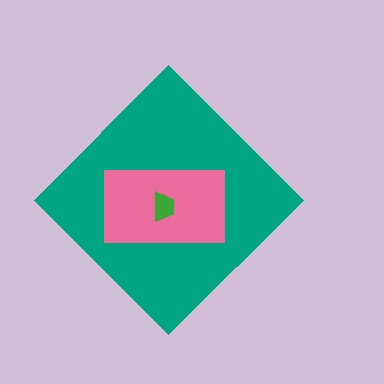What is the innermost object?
The green trapezoid.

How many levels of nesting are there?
3.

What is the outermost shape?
The teal diamond.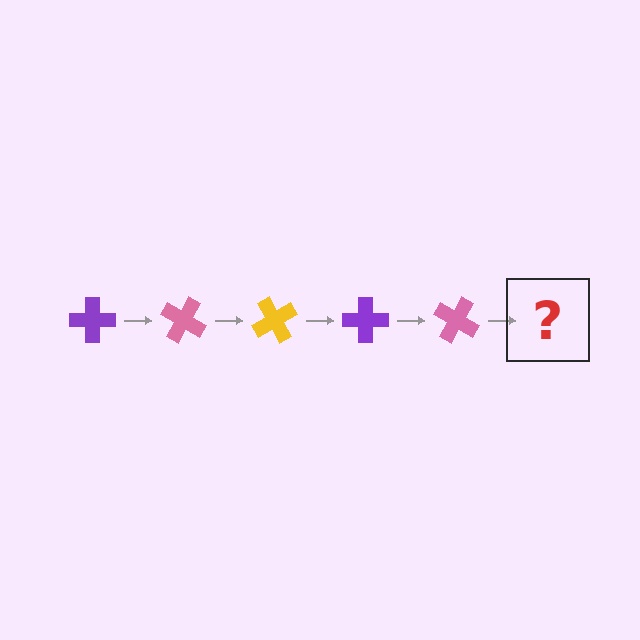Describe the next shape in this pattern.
It should be a yellow cross, rotated 150 degrees from the start.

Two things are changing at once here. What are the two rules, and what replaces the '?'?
The two rules are that it rotates 30 degrees each step and the color cycles through purple, pink, and yellow. The '?' should be a yellow cross, rotated 150 degrees from the start.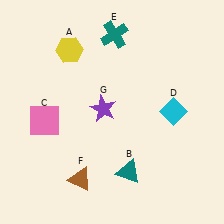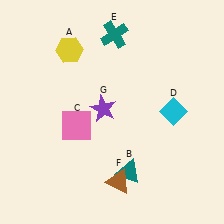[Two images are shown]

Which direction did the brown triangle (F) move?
The brown triangle (F) moved right.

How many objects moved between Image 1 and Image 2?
2 objects moved between the two images.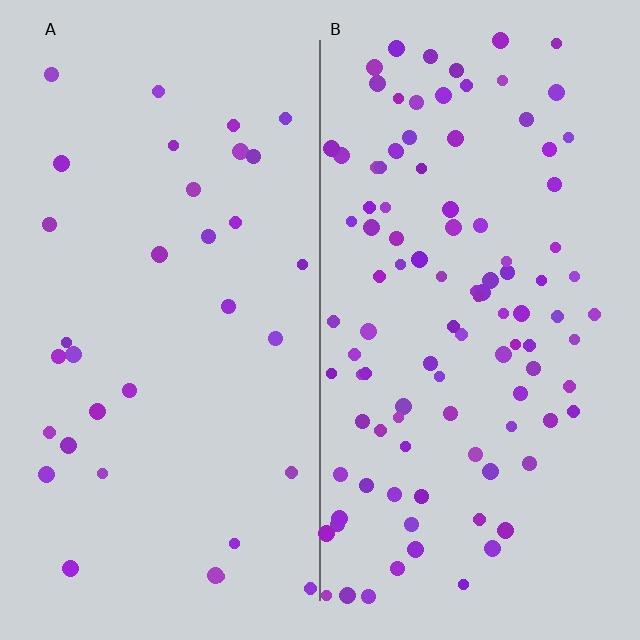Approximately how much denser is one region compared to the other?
Approximately 3.1× — region B over region A.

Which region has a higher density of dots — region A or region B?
B (the right).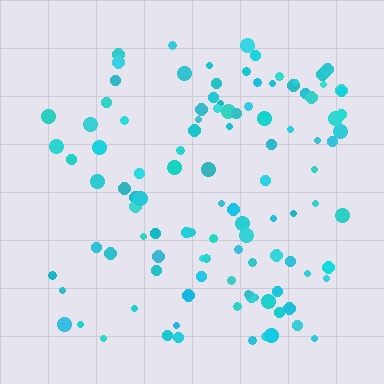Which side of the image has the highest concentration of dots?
The right.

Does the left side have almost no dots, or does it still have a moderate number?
Still a moderate number, just noticeably fewer than the right.